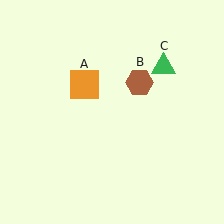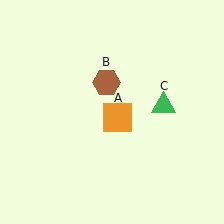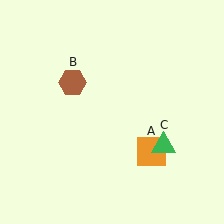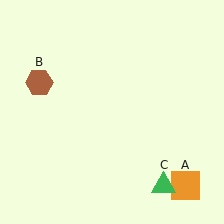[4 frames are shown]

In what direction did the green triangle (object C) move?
The green triangle (object C) moved down.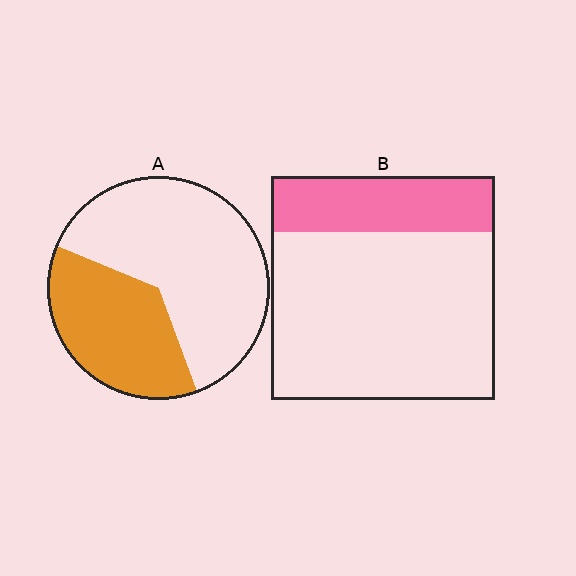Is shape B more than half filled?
No.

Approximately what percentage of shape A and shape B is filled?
A is approximately 35% and B is approximately 25%.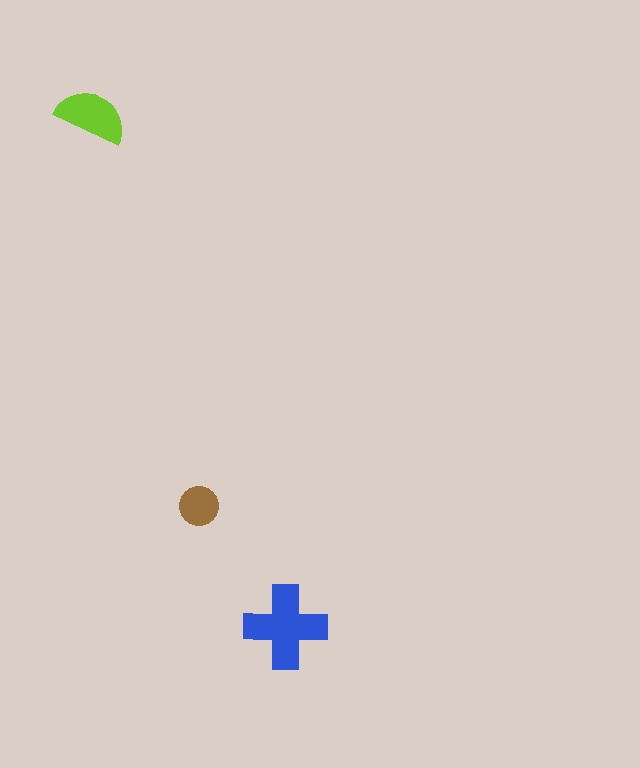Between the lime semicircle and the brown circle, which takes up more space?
The lime semicircle.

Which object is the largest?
The blue cross.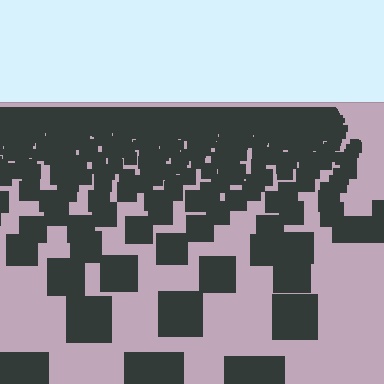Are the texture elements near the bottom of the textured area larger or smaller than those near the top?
Larger. Near the bottom, elements are closer to the viewer and appear at a bigger on-screen size.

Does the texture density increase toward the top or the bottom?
Density increases toward the top.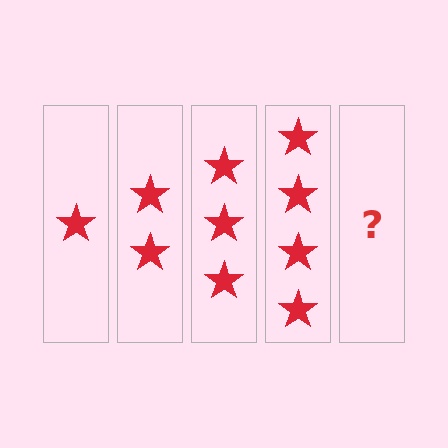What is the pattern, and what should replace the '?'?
The pattern is that each step adds one more star. The '?' should be 5 stars.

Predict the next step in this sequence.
The next step is 5 stars.